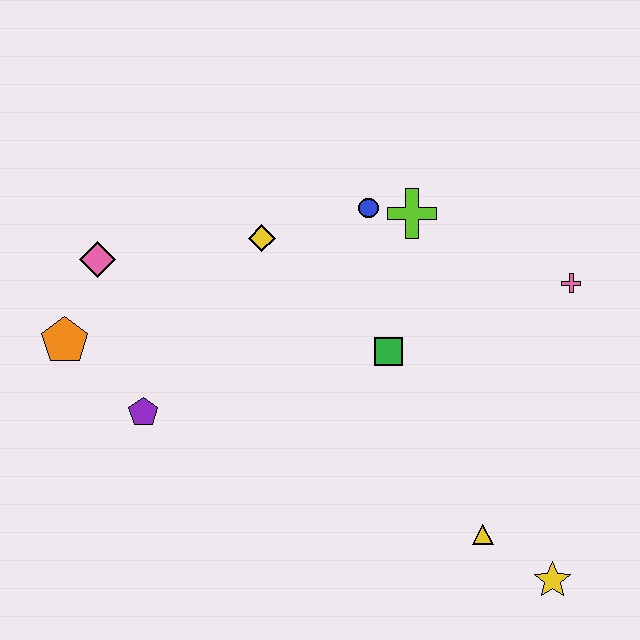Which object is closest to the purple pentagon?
The orange pentagon is closest to the purple pentagon.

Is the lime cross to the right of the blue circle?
Yes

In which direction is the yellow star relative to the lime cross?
The yellow star is below the lime cross.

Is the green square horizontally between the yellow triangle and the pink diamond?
Yes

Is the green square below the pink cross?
Yes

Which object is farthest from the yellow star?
The pink diamond is farthest from the yellow star.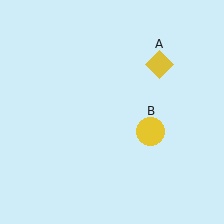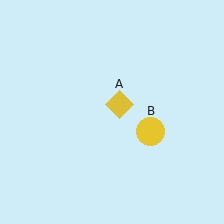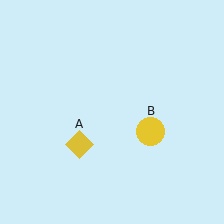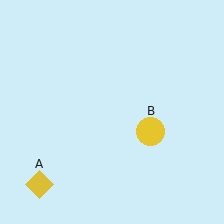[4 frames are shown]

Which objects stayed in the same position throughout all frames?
Yellow circle (object B) remained stationary.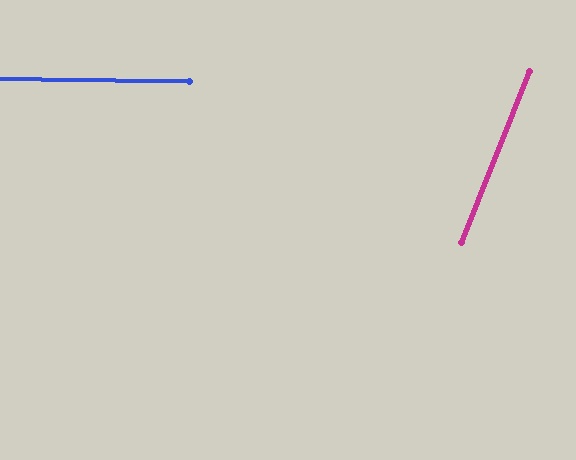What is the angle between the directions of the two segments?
Approximately 69 degrees.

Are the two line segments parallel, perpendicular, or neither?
Neither parallel nor perpendicular — they differ by about 69°.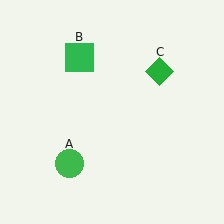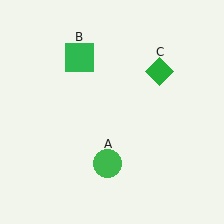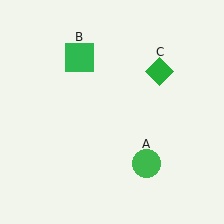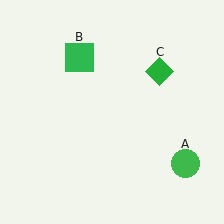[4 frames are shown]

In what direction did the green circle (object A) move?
The green circle (object A) moved right.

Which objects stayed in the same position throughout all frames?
Green square (object B) and green diamond (object C) remained stationary.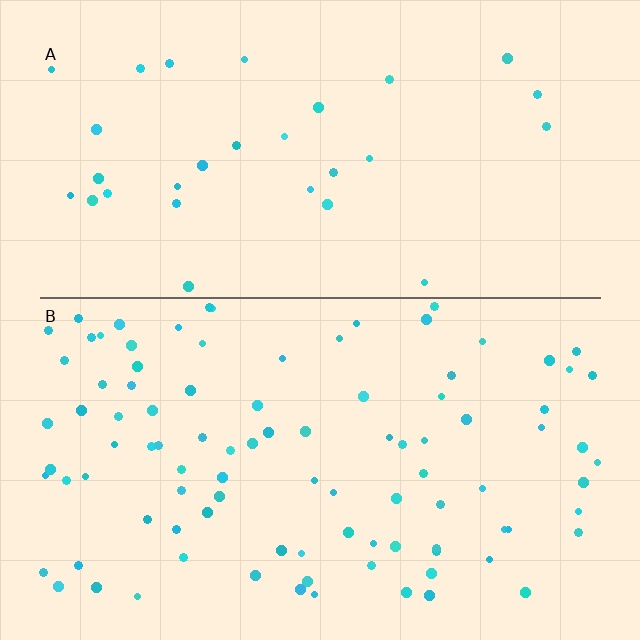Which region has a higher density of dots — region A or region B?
B (the bottom).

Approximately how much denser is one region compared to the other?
Approximately 3.2× — region B over region A.